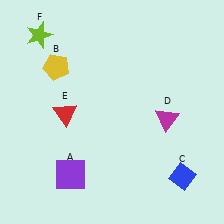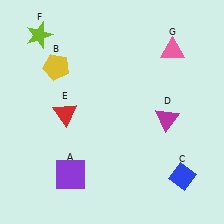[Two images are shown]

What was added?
A pink triangle (G) was added in Image 2.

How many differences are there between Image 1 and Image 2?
There is 1 difference between the two images.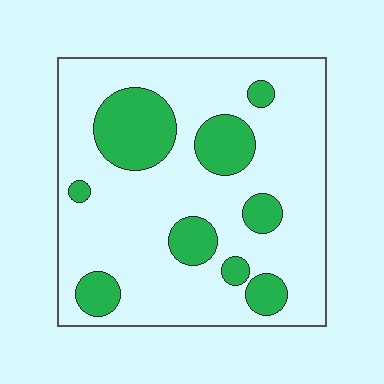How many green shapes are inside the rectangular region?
9.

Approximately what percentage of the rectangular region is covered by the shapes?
Approximately 25%.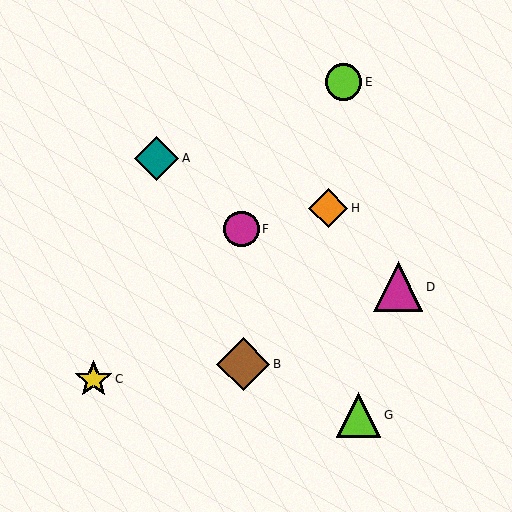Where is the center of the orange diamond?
The center of the orange diamond is at (328, 208).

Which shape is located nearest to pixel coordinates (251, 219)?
The magenta circle (labeled F) at (241, 229) is nearest to that location.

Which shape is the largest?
The brown diamond (labeled B) is the largest.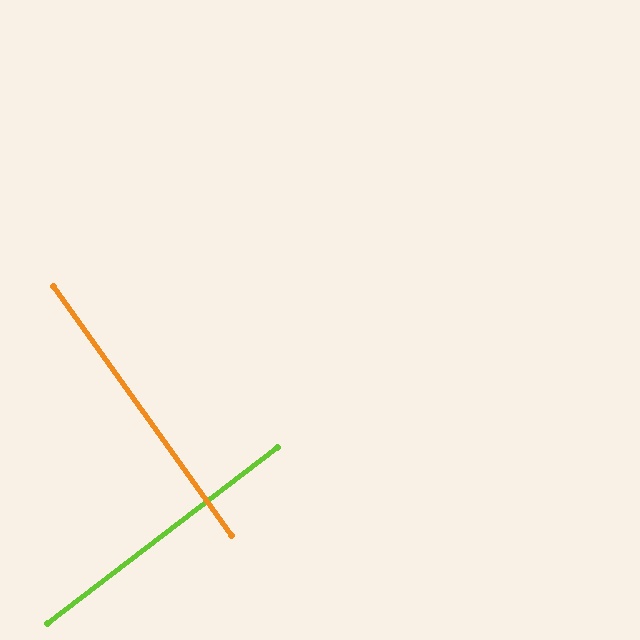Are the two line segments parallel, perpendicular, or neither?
Perpendicular — they meet at approximately 88°.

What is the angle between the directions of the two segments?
Approximately 88 degrees.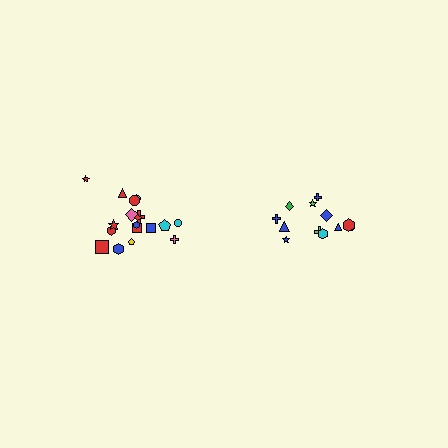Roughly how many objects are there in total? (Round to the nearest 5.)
Roughly 30 objects in total.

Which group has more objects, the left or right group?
The left group.